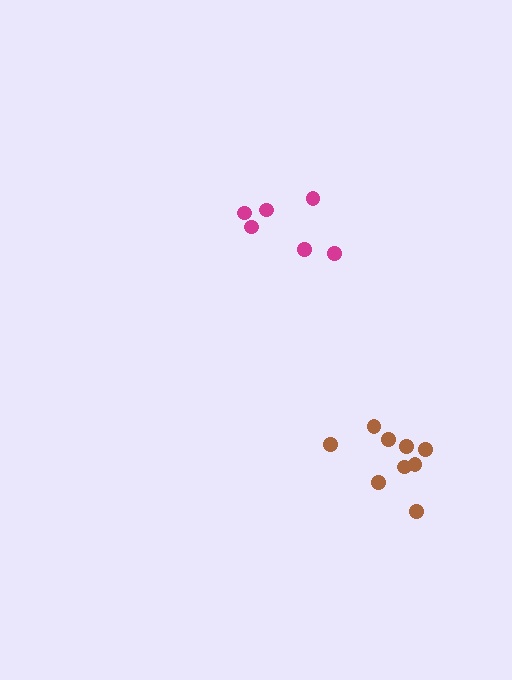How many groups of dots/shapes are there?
There are 2 groups.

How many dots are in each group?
Group 1: 6 dots, Group 2: 9 dots (15 total).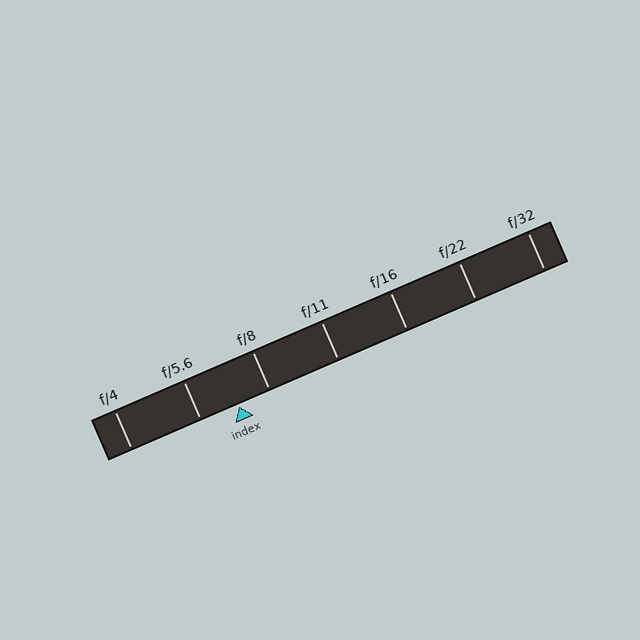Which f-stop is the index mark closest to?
The index mark is closest to f/8.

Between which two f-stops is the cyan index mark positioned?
The index mark is between f/5.6 and f/8.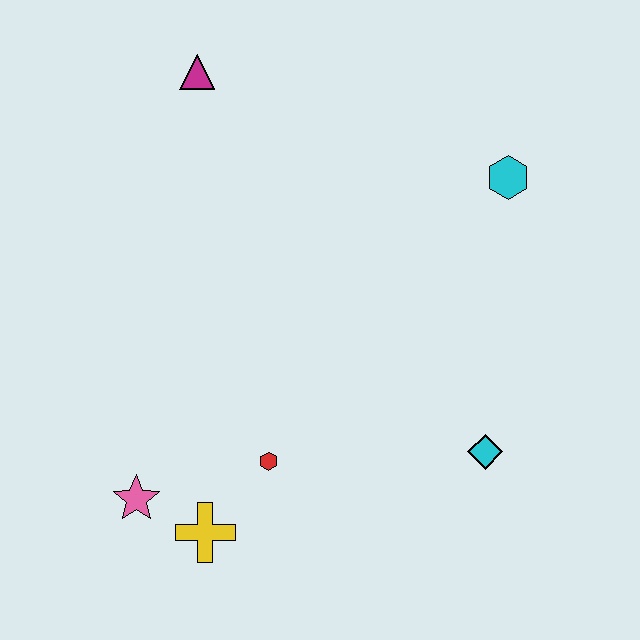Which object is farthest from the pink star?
The cyan hexagon is farthest from the pink star.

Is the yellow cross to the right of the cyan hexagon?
No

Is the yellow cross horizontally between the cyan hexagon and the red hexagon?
No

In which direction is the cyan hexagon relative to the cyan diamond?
The cyan hexagon is above the cyan diamond.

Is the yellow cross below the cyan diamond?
Yes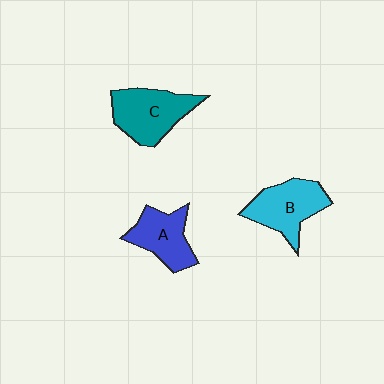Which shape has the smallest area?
Shape A (blue).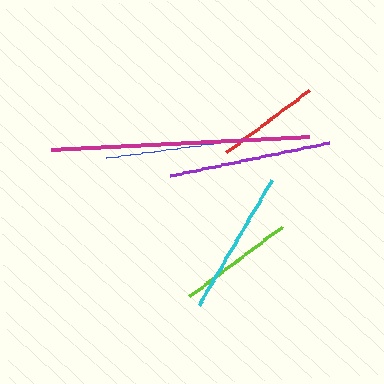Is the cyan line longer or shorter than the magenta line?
The magenta line is longer than the cyan line.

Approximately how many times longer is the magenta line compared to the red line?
The magenta line is approximately 2.5 times the length of the red line.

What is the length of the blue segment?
The blue segment is approximately 120 pixels long.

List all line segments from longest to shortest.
From longest to shortest: magenta, purple, cyan, blue, lime, red.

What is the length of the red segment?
The red segment is approximately 104 pixels long.